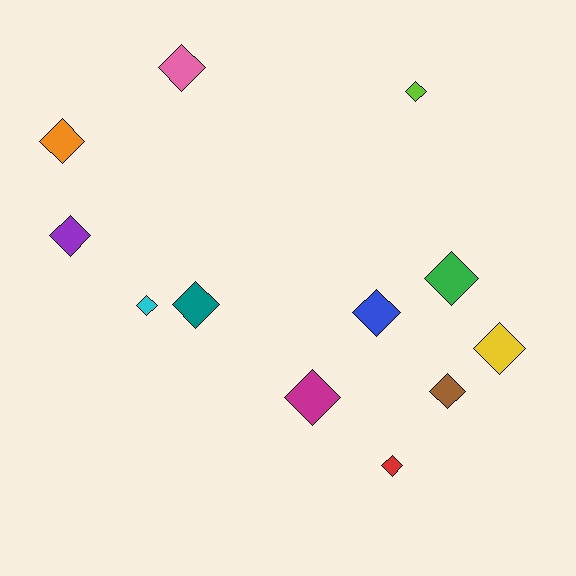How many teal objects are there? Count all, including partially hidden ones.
There is 1 teal object.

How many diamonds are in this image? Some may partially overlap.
There are 12 diamonds.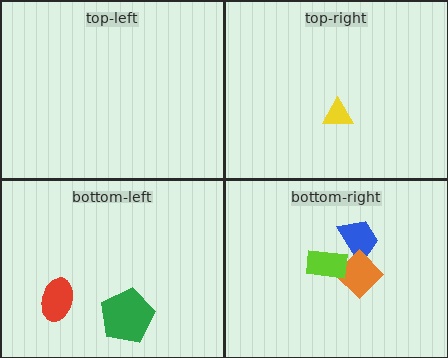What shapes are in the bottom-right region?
The blue trapezoid, the orange diamond, the lime rectangle.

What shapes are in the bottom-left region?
The red ellipse, the green pentagon.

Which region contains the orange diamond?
The bottom-right region.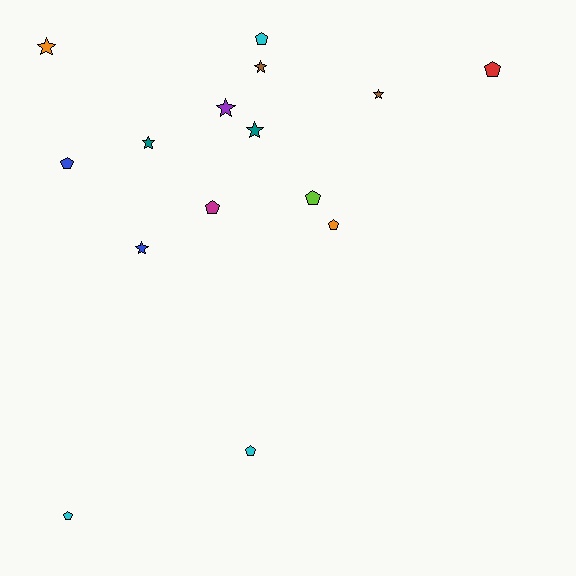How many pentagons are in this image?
There are 8 pentagons.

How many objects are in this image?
There are 15 objects.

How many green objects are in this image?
There are no green objects.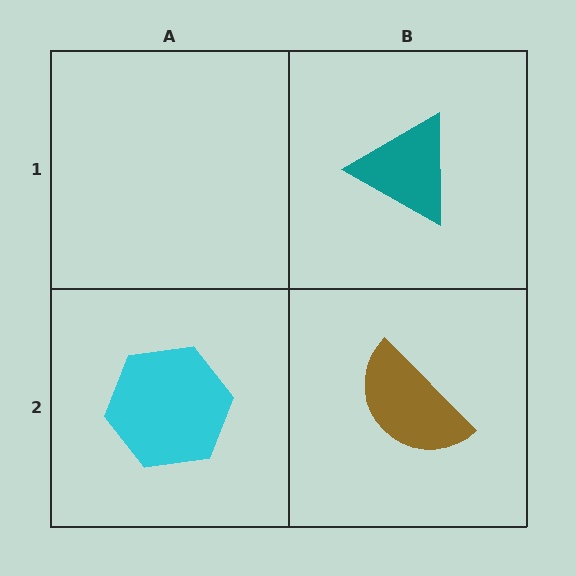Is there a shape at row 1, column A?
No, that cell is empty.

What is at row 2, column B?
A brown semicircle.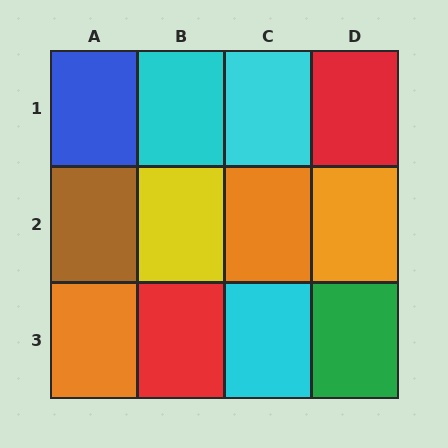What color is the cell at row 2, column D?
Orange.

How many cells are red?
2 cells are red.